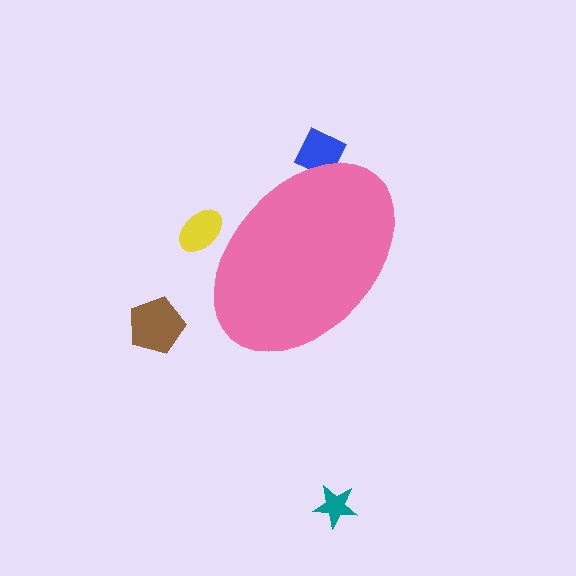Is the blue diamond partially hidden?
Yes, the blue diamond is partially hidden behind the pink ellipse.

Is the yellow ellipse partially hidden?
Yes, the yellow ellipse is partially hidden behind the pink ellipse.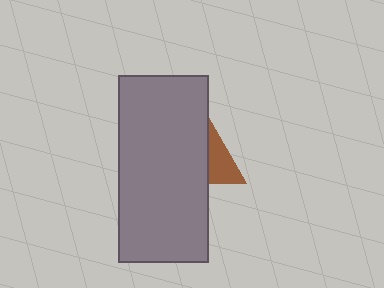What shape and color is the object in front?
The object in front is a gray rectangle.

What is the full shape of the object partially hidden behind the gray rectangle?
The partially hidden object is a brown triangle.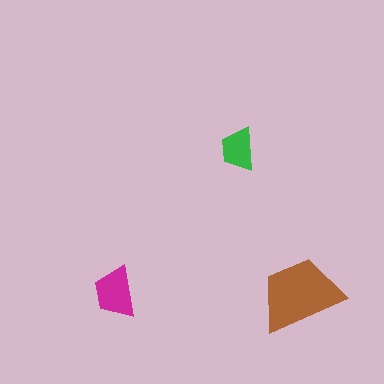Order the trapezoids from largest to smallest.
the brown one, the magenta one, the green one.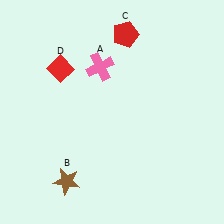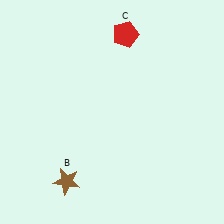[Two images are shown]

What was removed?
The pink cross (A), the red diamond (D) were removed in Image 2.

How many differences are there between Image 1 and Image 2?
There are 2 differences between the two images.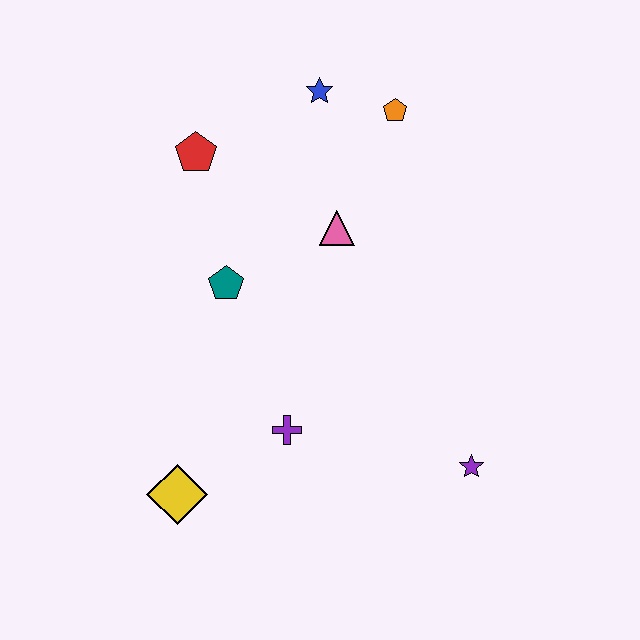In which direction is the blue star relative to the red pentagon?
The blue star is to the right of the red pentagon.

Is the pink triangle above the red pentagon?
No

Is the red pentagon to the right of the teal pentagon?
No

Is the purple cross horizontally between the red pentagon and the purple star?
Yes